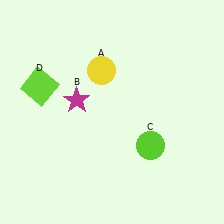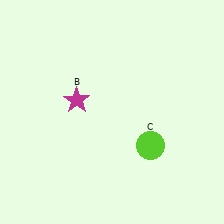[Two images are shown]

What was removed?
The lime square (D), the yellow circle (A) were removed in Image 2.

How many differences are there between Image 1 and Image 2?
There are 2 differences between the two images.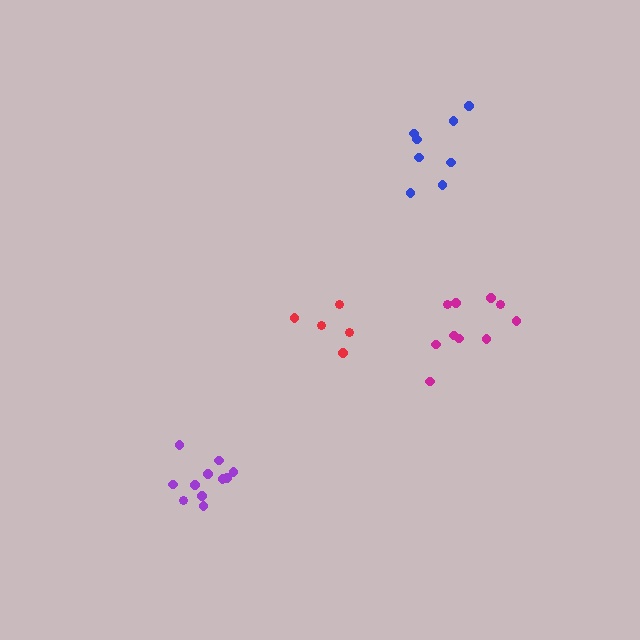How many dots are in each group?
Group 1: 5 dots, Group 2: 11 dots, Group 3: 10 dots, Group 4: 8 dots (34 total).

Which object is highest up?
The blue cluster is topmost.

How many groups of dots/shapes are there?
There are 4 groups.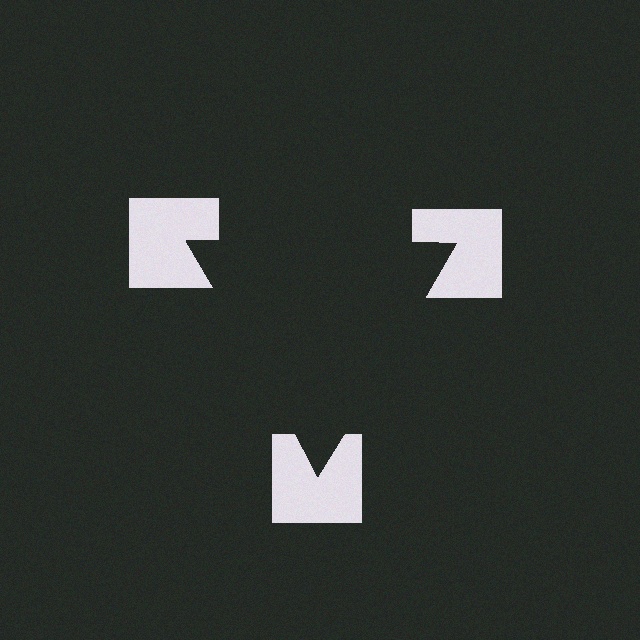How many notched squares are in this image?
There are 3 — one at each vertex of the illusory triangle.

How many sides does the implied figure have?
3 sides.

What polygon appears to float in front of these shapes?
An illusory triangle — its edges are inferred from the aligned wedge cuts in the notched squares, not physically drawn.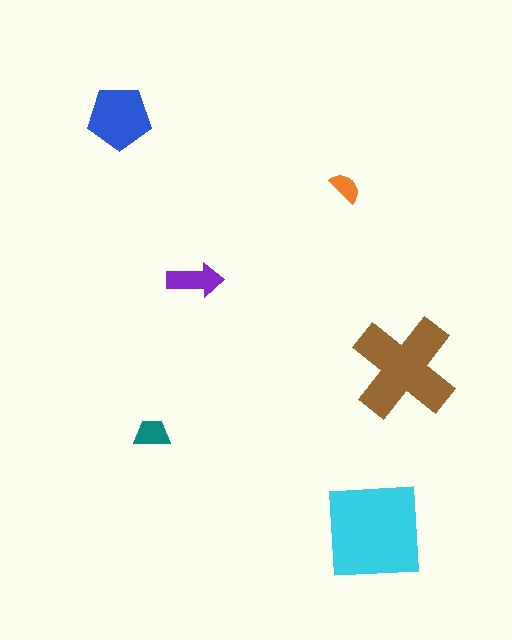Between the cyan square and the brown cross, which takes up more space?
The cyan square.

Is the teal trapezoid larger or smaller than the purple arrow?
Smaller.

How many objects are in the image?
There are 6 objects in the image.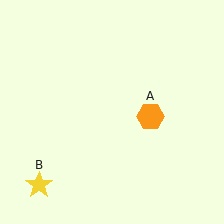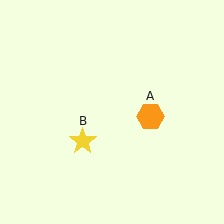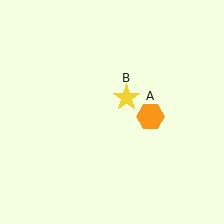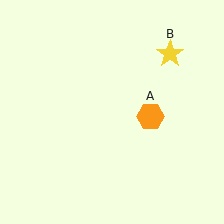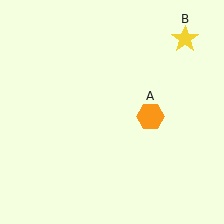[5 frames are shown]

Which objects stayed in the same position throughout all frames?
Orange hexagon (object A) remained stationary.